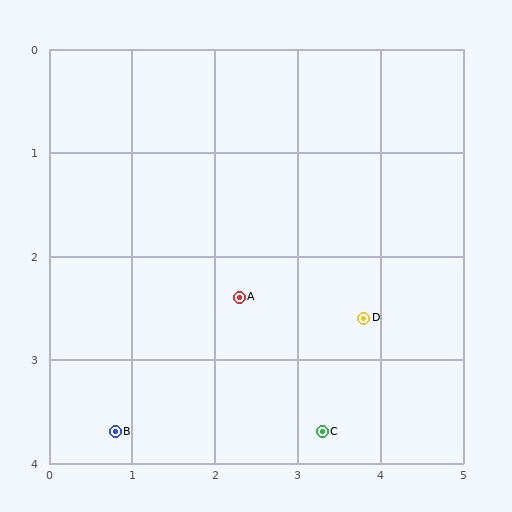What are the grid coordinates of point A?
Point A is at approximately (2.3, 2.4).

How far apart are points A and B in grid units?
Points A and B are about 2.0 grid units apart.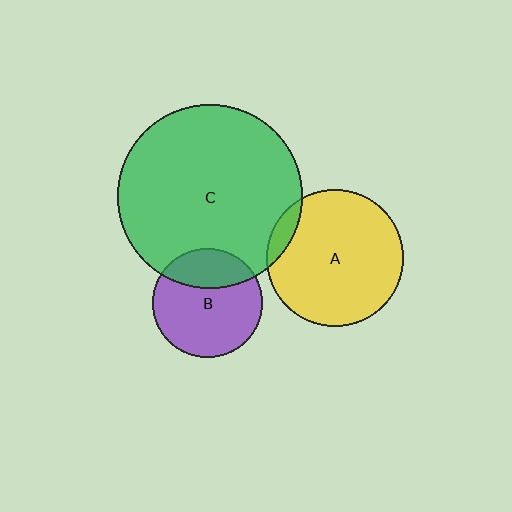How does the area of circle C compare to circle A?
Approximately 1.8 times.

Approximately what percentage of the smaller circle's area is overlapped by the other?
Approximately 10%.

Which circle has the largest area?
Circle C (green).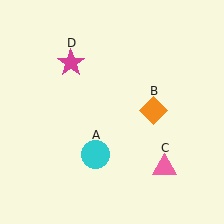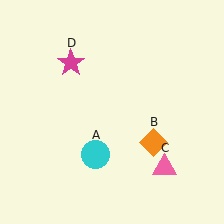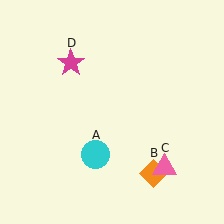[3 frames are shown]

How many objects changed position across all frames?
1 object changed position: orange diamond (object B).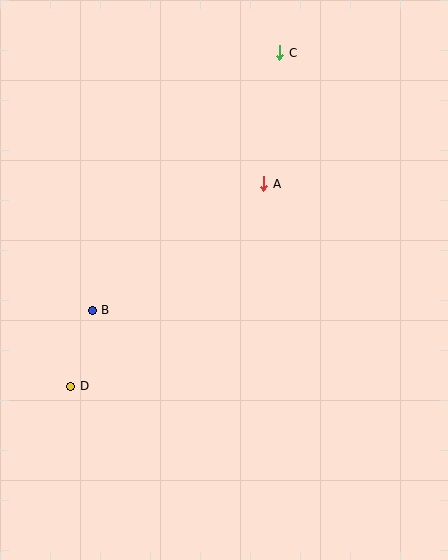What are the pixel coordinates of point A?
Point A is at (264, 184).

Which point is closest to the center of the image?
Point A at (264, 184) is closest to the center.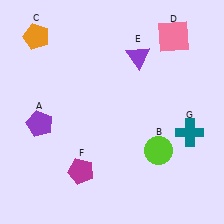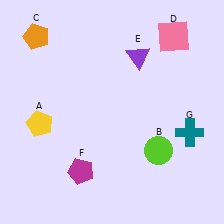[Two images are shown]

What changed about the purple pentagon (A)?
In Image 1, A is purple. In Image 2, it changed to yellow.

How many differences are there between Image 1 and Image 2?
There is 1 difference between the two images.